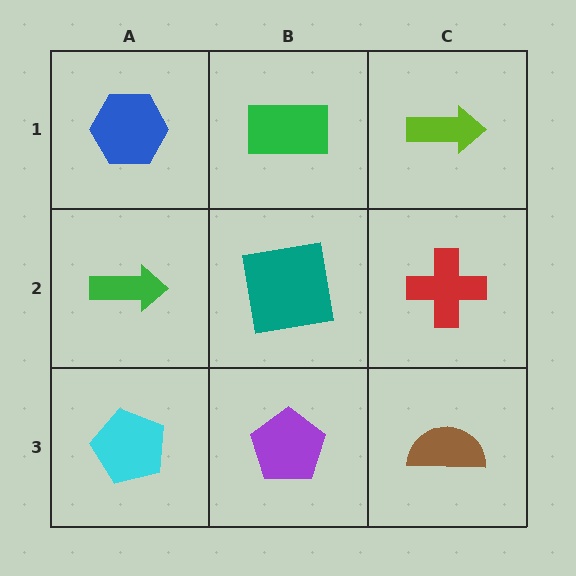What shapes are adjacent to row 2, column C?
A lime arrow (row 1, column C), a brown semicircle (row 3, column C), a teal square (row 2, column B).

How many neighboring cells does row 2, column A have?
3.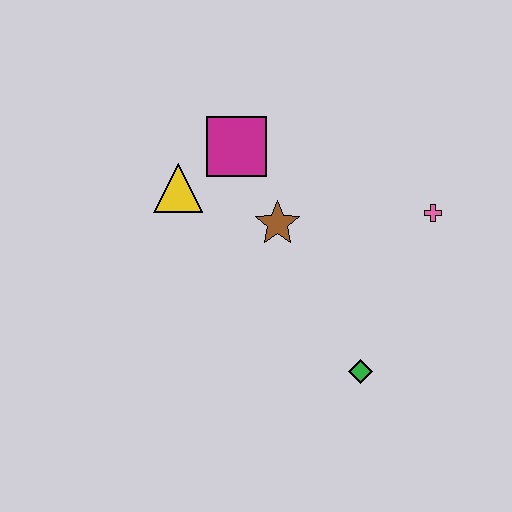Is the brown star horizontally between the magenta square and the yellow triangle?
No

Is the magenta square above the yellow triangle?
Yes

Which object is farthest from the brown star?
The green diamond is farthest from the brown star.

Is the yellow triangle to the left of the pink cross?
Yes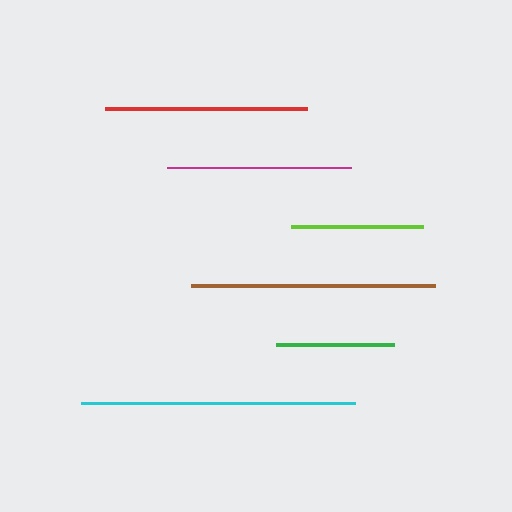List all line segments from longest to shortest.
From longest to shortest: cyan, brown, red, magenta, lime, green.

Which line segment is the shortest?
The green line is the shortest at approximately 117 pixels.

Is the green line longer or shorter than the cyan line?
The cyan line is longer than the green line.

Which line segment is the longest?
The cyan line is the longest at approximately 274 pixels.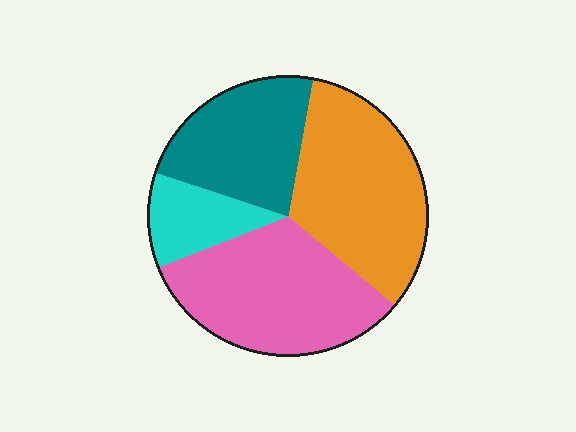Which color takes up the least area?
Cyan, at roughly 10%.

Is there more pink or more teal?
Pink.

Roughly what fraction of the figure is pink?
Pink covers around 35% of the figure.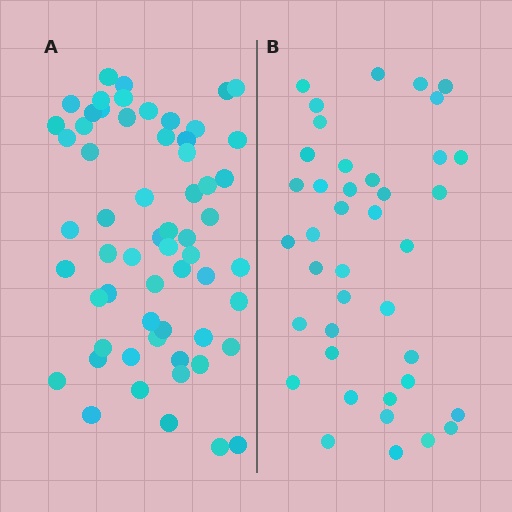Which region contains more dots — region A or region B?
Region A (the left region) has more dots.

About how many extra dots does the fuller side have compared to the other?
Region A has approximately 20 more dots than region B.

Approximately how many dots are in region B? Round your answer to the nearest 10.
About 40 dots.